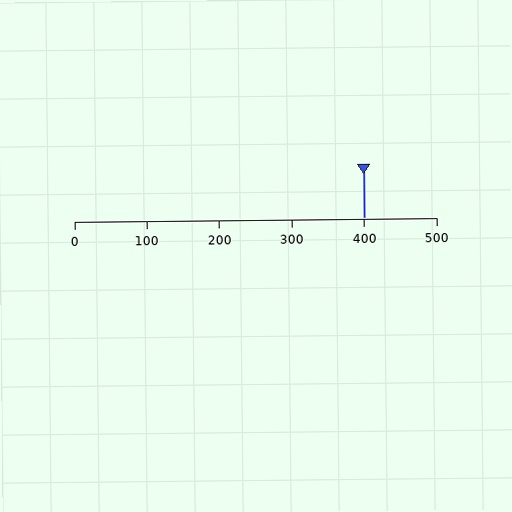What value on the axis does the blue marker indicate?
The marker indicates approximately 400.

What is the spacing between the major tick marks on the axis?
The major ticks are spaced 100 apart.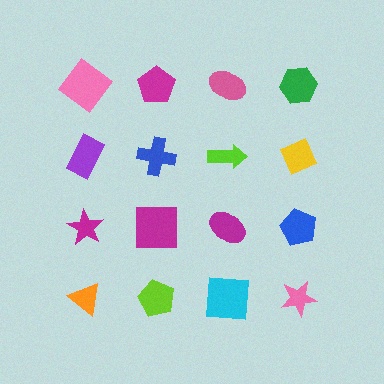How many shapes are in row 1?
4 shapes.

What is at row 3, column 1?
A magenta star.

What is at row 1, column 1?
A pink diamond.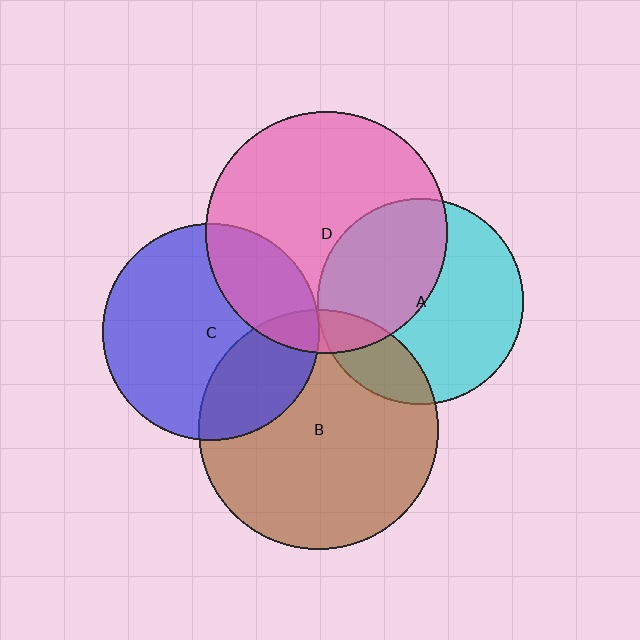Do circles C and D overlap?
Yes.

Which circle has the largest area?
Circle D (pink).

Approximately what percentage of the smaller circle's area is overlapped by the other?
Approximately 25%.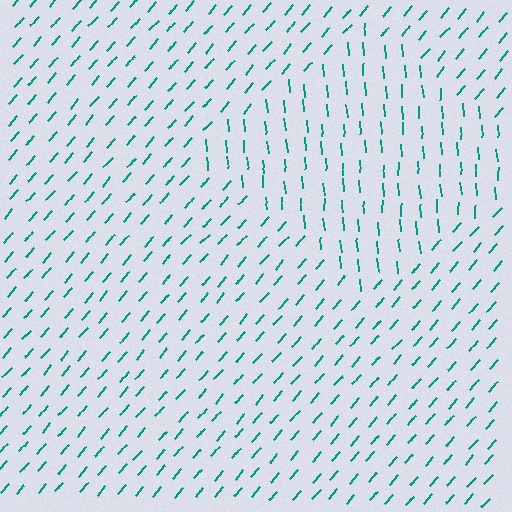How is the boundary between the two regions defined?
The boundary is defined purely by a change in line orientation (approximately 45 degrees difference). All lines are the same color and thickness.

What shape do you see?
I see a diamond.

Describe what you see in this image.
The image is filled with small teal line segments. A diamond region in the image has lines oriented differently from the surrounding lines, creating a visible texture boundary.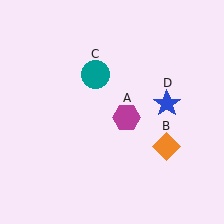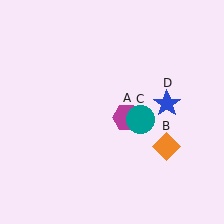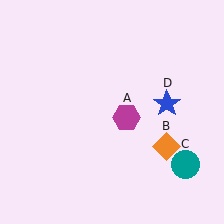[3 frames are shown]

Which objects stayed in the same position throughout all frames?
Magenta hexagon (object A) and orange diamond (object B) and blue star (object D) remained stationary.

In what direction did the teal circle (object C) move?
The teal circle (object C) moved down and to the right.